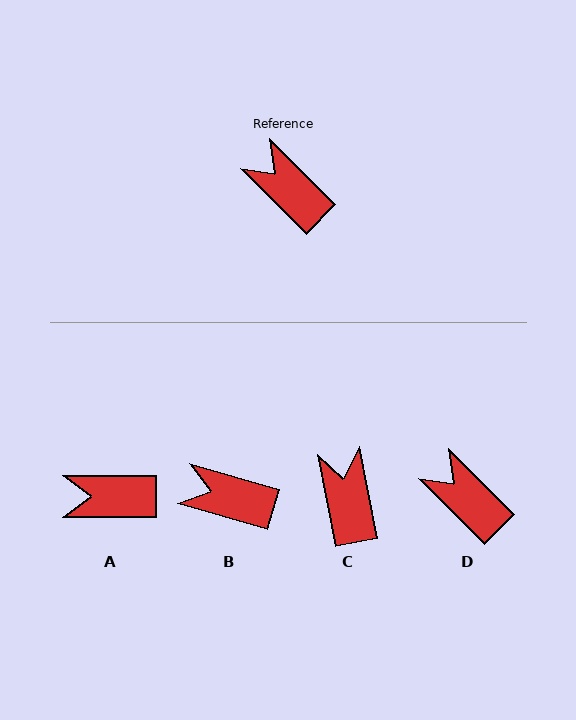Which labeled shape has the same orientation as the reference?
D.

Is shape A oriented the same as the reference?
No, it is off by about 45 degrees.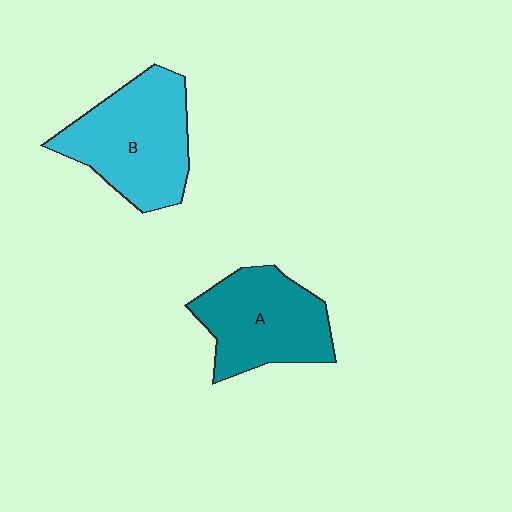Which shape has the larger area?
Shape B (cyan).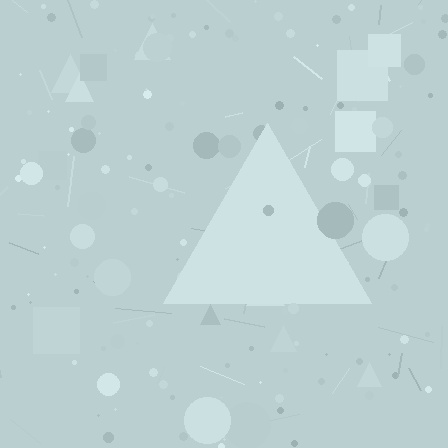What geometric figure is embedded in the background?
A triangle is embedded in the background.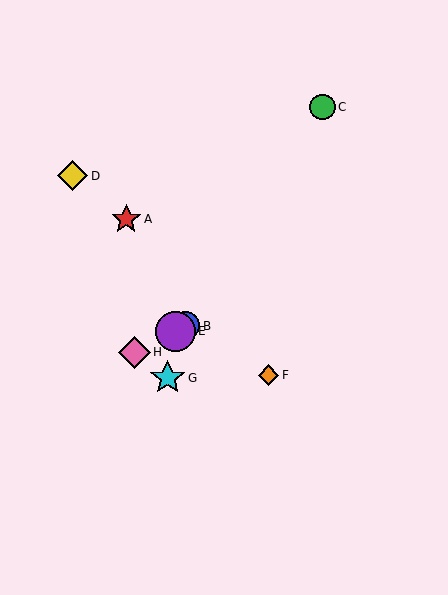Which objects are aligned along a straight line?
Objects B, E, H are aligned along a straight line.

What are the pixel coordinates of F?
Object F is at (268, 375).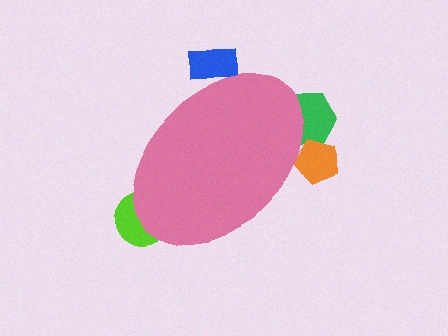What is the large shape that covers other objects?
A pink ellipse.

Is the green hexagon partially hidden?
Yes, the green hexagon is partially hidden behind the pink ellipse.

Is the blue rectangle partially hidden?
Yes, the blue rectangle is partially hidden behind the pink ellipse.